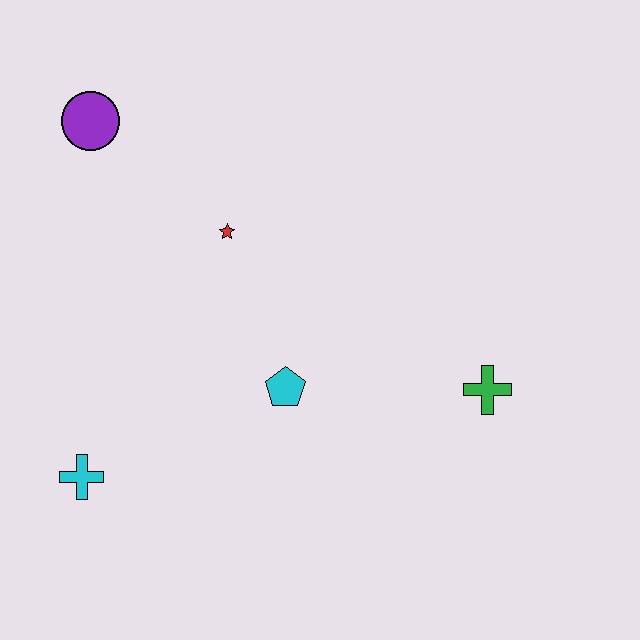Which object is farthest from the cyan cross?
The green cross is farthest from the cyan cross.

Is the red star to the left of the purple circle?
No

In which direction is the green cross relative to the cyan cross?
The green cross is to the right of the cyan cross.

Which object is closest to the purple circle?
The red star is closest to the purple circle.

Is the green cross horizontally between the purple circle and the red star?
No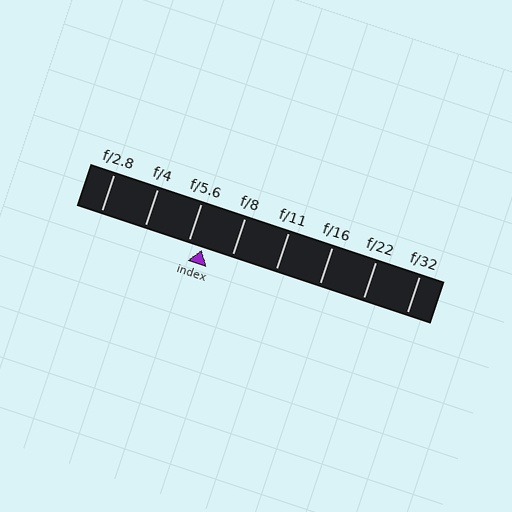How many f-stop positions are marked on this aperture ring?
There are 8 f-stop positions marked.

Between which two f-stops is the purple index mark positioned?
The index mark is between f/5.6 and f/8.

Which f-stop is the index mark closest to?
The index mark is closest to f/5.6.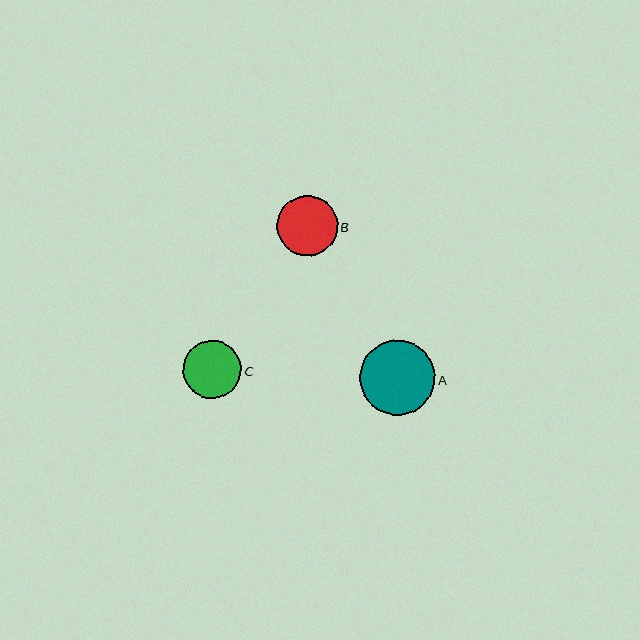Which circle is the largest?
Circle A is the largest with a size of approximately 75 pixels.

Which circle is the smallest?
Circle C is the smallest with a size of approximately 58 pixels.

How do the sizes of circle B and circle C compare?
Circle B and circle C are approximately the same size.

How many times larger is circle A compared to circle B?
Circle A is approximately 1.2 times the size of circle B.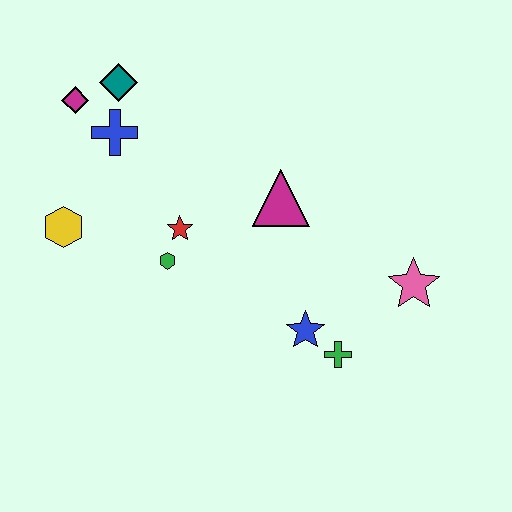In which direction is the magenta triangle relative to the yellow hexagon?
The magenta triangle is to the right of the yellow hexagon.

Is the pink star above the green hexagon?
No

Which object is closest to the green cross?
The blue star is closest to the green cross.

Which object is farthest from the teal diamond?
The pink star is farthest from the teal diamond.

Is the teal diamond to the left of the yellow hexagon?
No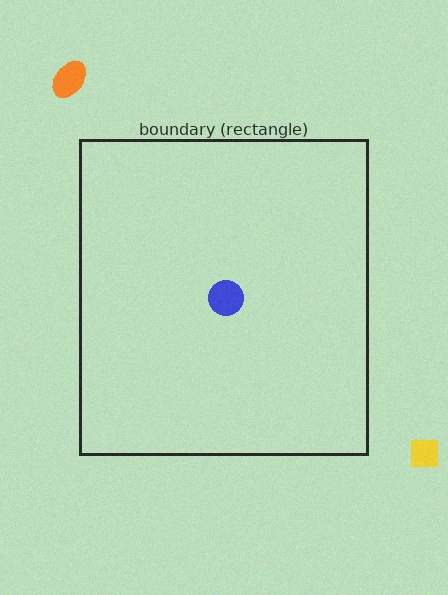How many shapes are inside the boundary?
1 inside, 2 outside.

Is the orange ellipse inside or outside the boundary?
Outside.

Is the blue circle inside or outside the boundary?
Inside.